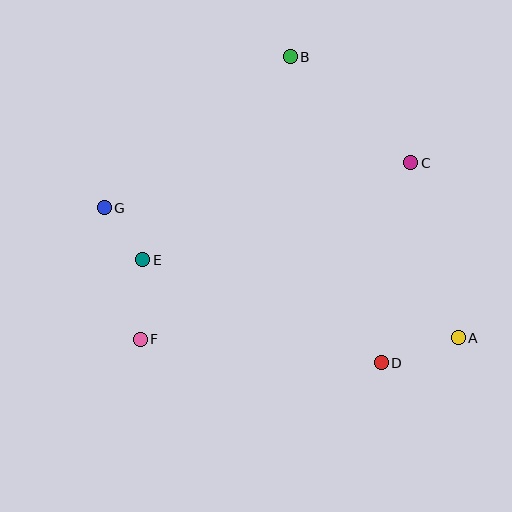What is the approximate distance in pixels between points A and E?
The distance between A and E is approximately 325 pixels.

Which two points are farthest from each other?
Points A and G are farthest from each other.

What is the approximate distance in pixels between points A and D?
The distance between A and D is approximately 81 pixels.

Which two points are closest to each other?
Points E and G are closest to each other.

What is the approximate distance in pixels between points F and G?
The distance between F and G is approximately 136 pixels.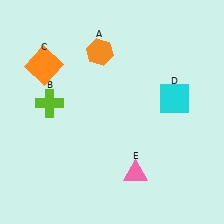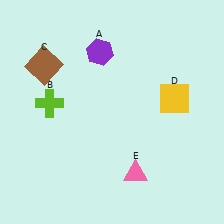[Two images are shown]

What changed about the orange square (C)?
In Image 1, C is orange. In Image 2, it changed to brown.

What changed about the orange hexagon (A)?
In Image 1, A is orange. In Image 2, it changed to purple.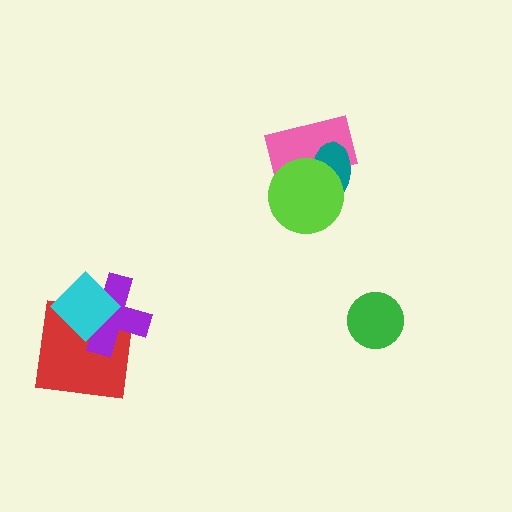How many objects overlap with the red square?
2 objects overlap with the red square.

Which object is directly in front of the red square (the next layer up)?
The purple cross is directly in front of the red square.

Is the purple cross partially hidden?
Yes, it is partially covered by another shape.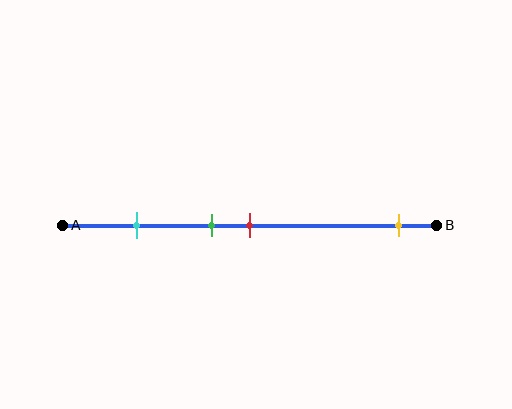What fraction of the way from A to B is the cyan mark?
The cyan mark is approximately 20% (0.2) of the way from A to B.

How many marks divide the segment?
There are 4 marks dividing the segment.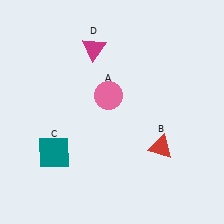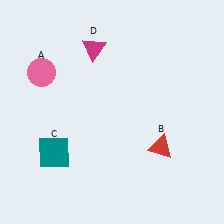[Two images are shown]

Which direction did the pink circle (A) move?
The pink circle (A) moved left.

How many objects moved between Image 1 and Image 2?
1 object moved between the two images.